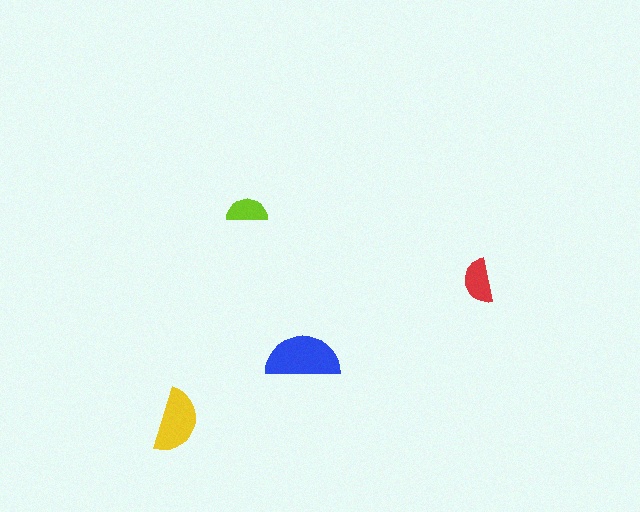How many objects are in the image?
There are 4 objects in the image.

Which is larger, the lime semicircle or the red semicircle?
The red one.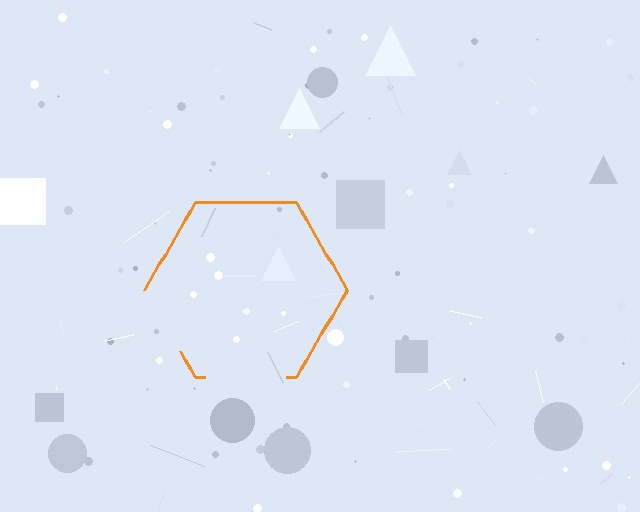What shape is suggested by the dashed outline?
The dashed outline suggests a hexagon.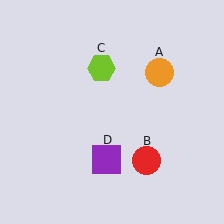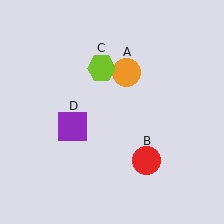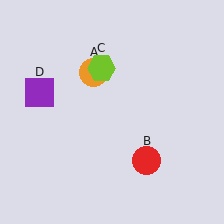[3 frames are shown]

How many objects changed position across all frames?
2 objects changed position: orange circle (object A), purple square (object D).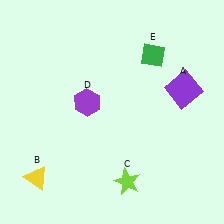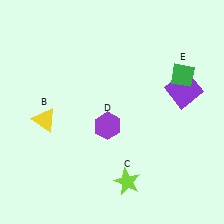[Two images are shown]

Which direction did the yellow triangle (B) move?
The yellow triangle (B) moved up.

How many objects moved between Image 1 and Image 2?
3 objects moved between the two images.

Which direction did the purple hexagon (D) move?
The purple hexagon (D) moved down.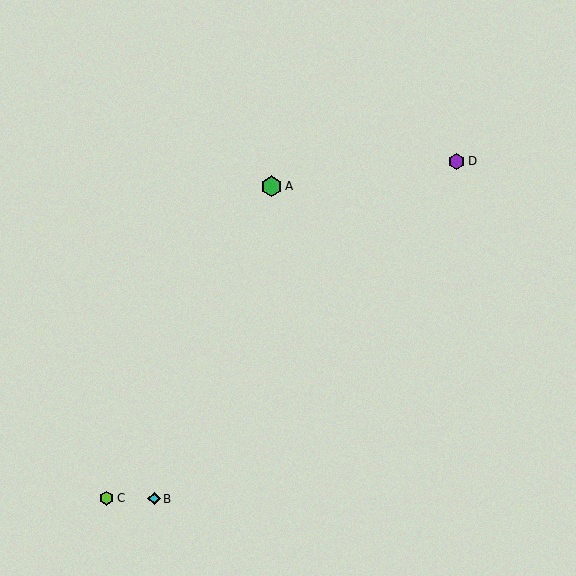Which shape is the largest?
The green hexagon (labeled A) is the largest.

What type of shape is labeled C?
Shape C is a lime hexagon.